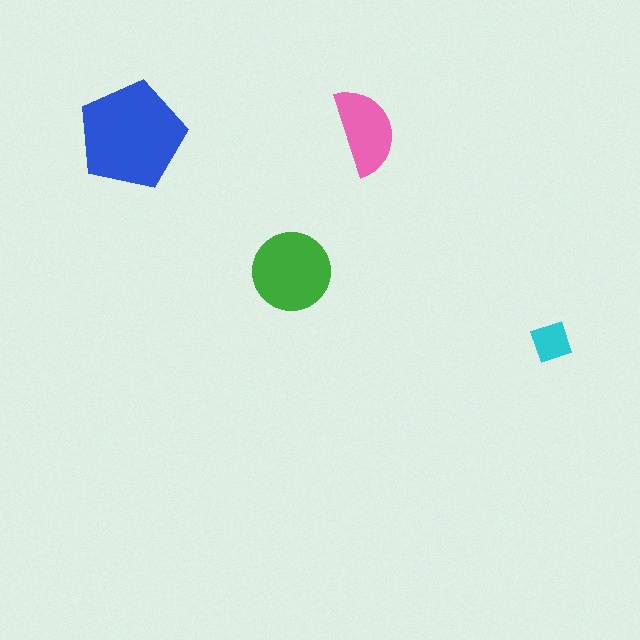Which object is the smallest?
The cyan square.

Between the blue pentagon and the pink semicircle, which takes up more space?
The blue pentagon.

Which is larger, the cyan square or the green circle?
The green circle.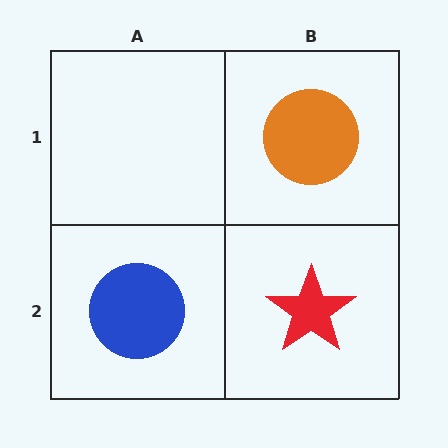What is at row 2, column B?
A red star.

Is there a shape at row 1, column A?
No, that cell is empty.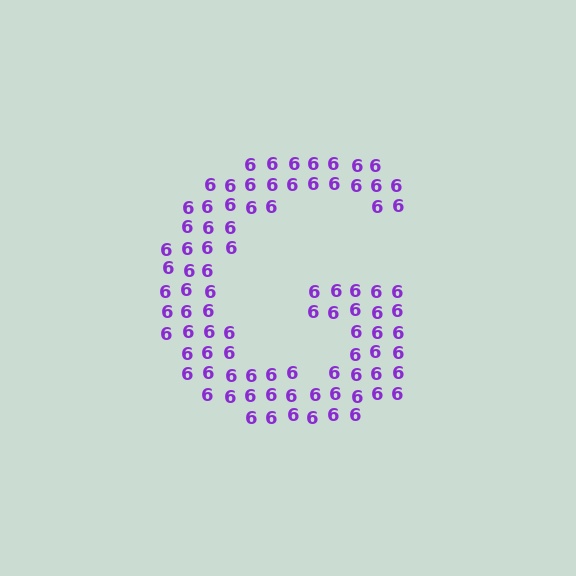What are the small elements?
The small elements are digit 6's.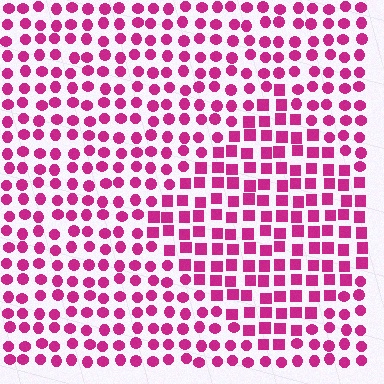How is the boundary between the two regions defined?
The boundary is defined by a change in element shape: squares inside vs. circles outside. All elements share the same color and spacing.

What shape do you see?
I see a diamond.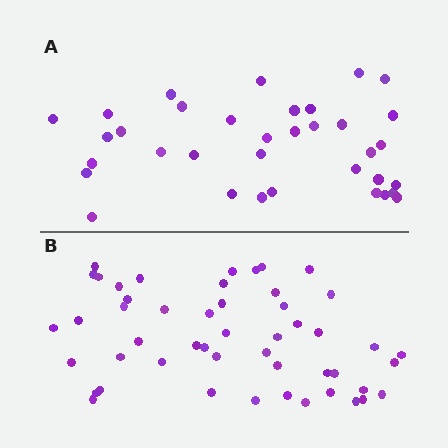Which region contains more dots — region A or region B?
Region B (the bottom region) has more dots.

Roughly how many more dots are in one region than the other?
Region B has approximately 15 more dots than region A.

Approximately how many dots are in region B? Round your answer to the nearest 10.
About 50 dots.